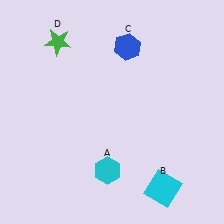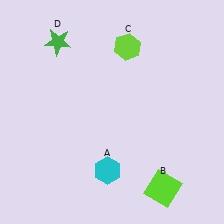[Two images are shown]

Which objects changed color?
B changed from cyan to lime. C changed from blue to lime.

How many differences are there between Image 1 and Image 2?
There are 2 differences between the two images.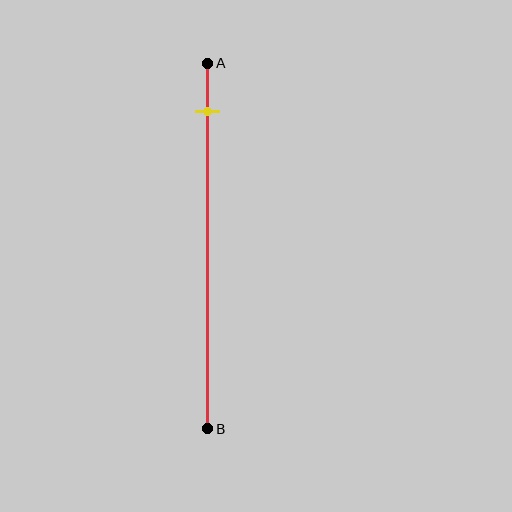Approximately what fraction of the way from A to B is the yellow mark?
The yellow mark is approximately 15% of the way from A to B.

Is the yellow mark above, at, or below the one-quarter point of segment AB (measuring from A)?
The yellow mark is above the one-quarter point of segment AB.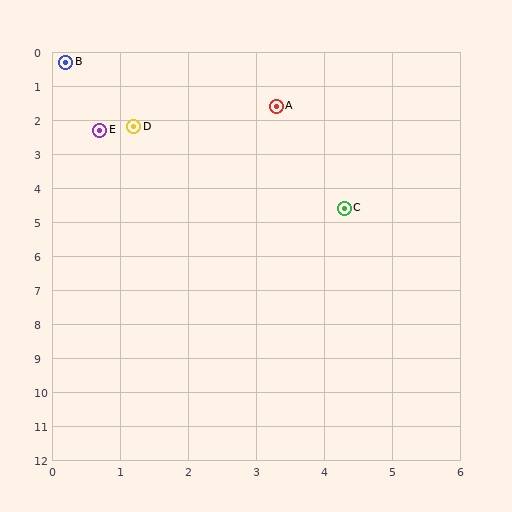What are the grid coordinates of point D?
Point D is at approximately (1.2, 2.2).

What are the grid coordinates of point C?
Point C is at approximately (4.3, 4.6).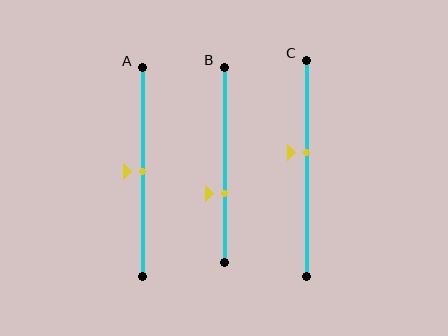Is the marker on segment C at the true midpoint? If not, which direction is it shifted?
No, the marker on segment C is shifted upward by about 7% of the segment length.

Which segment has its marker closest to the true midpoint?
Segment A has its marker closest to the true midpoint.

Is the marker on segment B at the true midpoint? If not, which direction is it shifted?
No, the marker on segment B is shifted downward by about 15% of the segment length.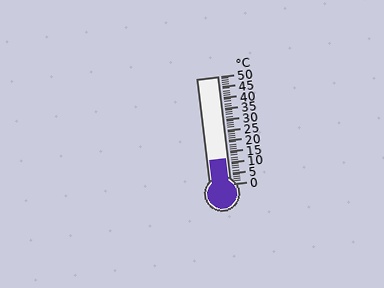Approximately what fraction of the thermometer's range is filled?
The thermometer is filled to approximately 25% of its range.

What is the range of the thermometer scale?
The thermometer scale ranges from 0°C to 50°C.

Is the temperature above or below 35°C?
The temperature is below 35°C.